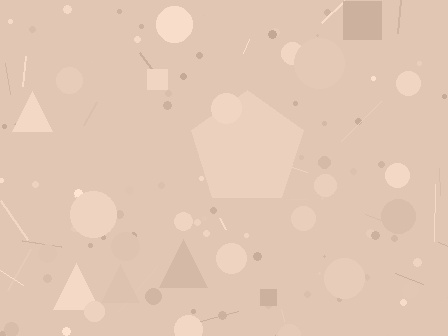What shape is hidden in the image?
A pentagon is hidden in the image.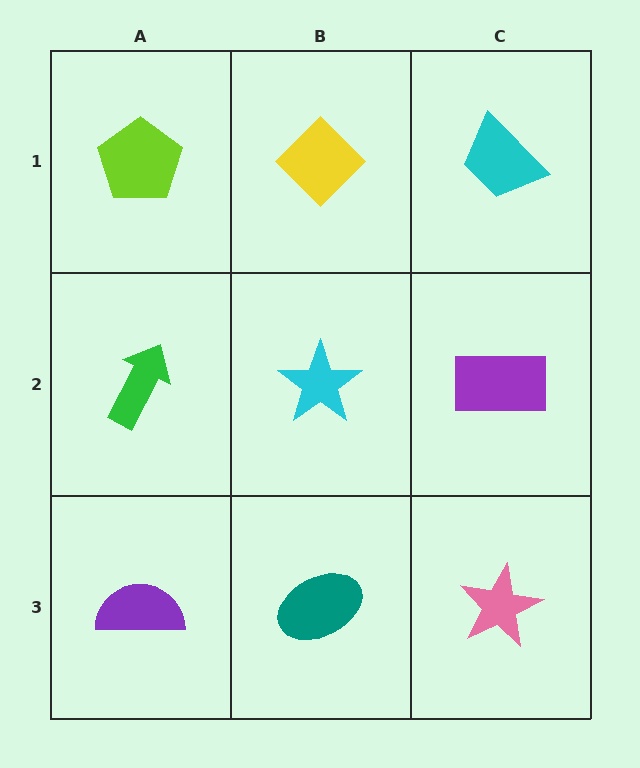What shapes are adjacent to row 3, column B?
A cyan star (row 2, column B), a purple semicircle (row 3, column A), a pink star (row 3, column C).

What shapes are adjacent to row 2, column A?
A lime pentagon (row 1, column A), a purple semicircle (row 3, column A), a cyan star (row 2, column B).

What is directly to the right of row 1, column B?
A cyan trapezoid.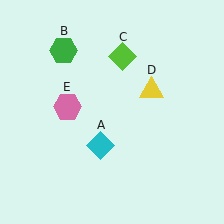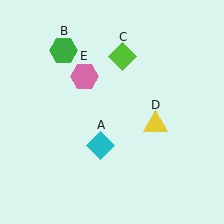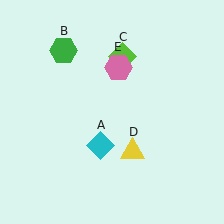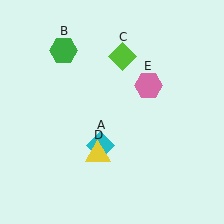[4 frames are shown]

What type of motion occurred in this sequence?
The yellow triangle (object D), pink hexagon (object E) rotated clockwise around the center of the scene.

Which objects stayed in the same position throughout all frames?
Cyan diamond (object A) and green hexagon (object B) and lime diamond (object C) remained stationary.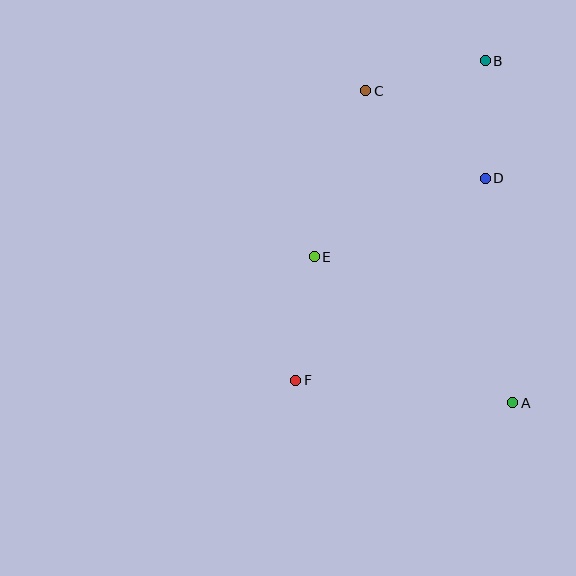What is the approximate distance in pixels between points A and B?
The distance between A and B is approximately 343 pixels.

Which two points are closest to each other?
Points B and D are closest to each other.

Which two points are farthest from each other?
Points B and F are farthest from each other.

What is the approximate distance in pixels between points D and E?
The distance between D and E is approximately 188 pixels.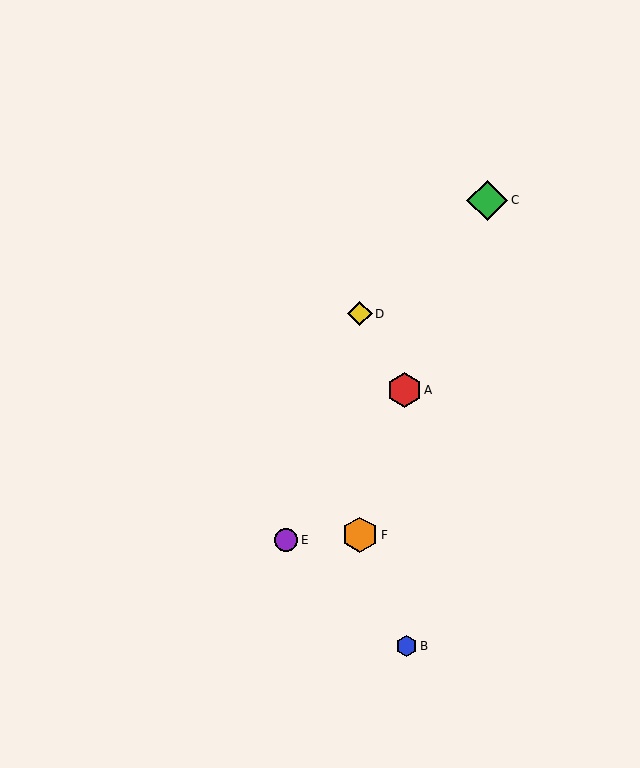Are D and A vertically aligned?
No, D is at x≈360 and A is at x≈404.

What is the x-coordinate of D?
Object D is at x≈360.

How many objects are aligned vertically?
2 objects (D, F) are aligned vertically.